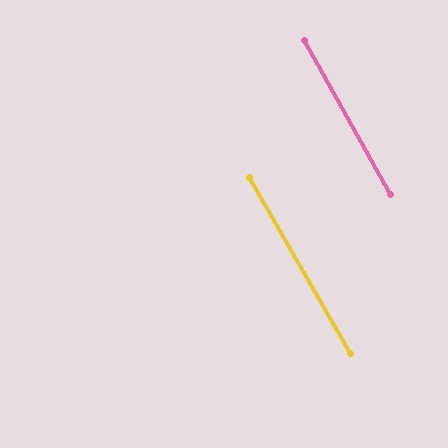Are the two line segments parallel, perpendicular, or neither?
Parallel — their directions differ by only 0.7°.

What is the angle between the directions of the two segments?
Approximately 1 degree.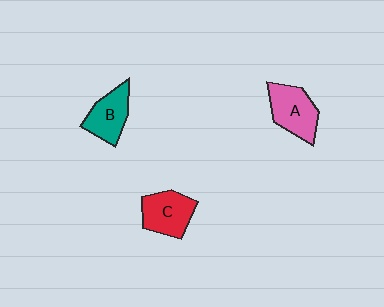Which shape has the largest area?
Shape A (pink).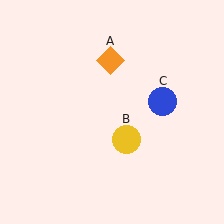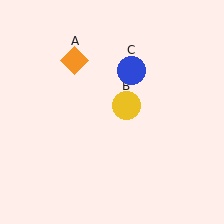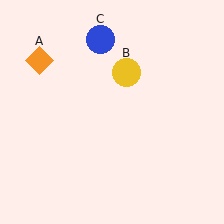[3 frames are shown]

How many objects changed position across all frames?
3 objects changed position: orange diamond (object A), yellow circle (object B), blue circle (object C).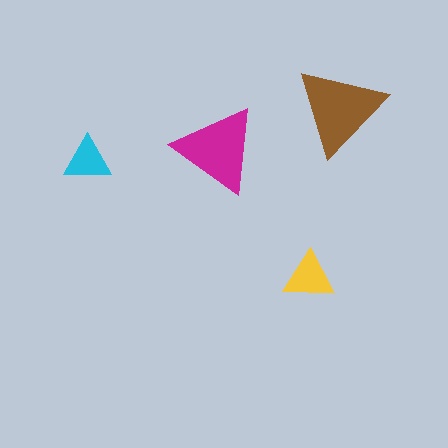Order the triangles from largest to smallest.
the brown one, the magenta one, the yellow one, the cyan one.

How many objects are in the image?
There are 4 objects in the image.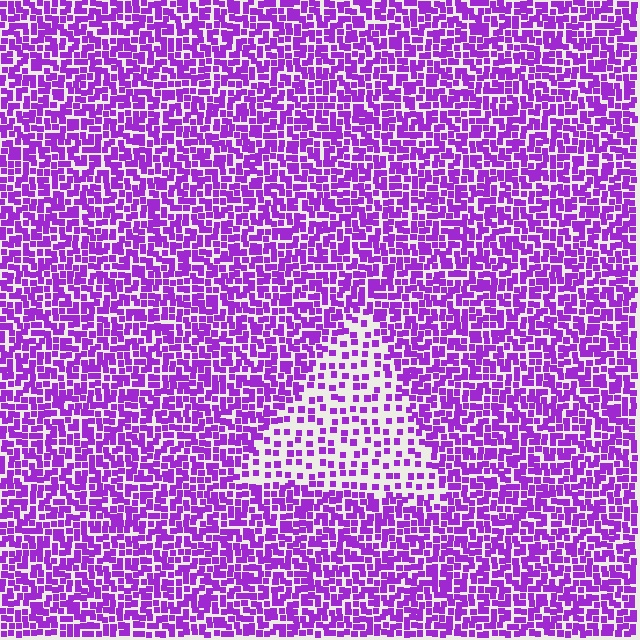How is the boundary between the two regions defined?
The boundary is defined by a change in element density (approximately 2.2x ratio). All elements are the same color, size, and shape.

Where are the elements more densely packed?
The elements are more densely packed outside the triangle boundary.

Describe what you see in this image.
The image contains small purple elements arranged at two different densities. A triangle-shaped region is visible where the elements are less densely packed than the surrounding area.